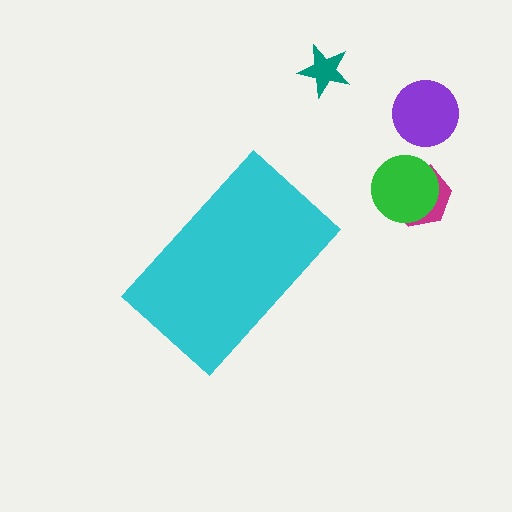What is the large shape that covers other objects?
A cyan rectangle.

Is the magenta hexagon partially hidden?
No, the magenta hexagon is fully visible.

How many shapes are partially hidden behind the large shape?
0 shapes are partially hidden.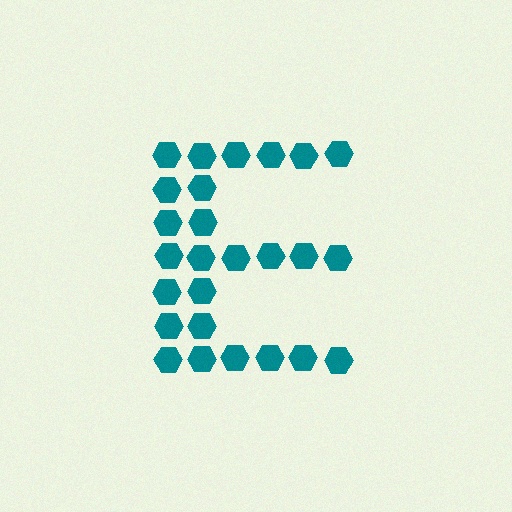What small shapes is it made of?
It is made of small hexagons.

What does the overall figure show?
The overall figure shows the letter E.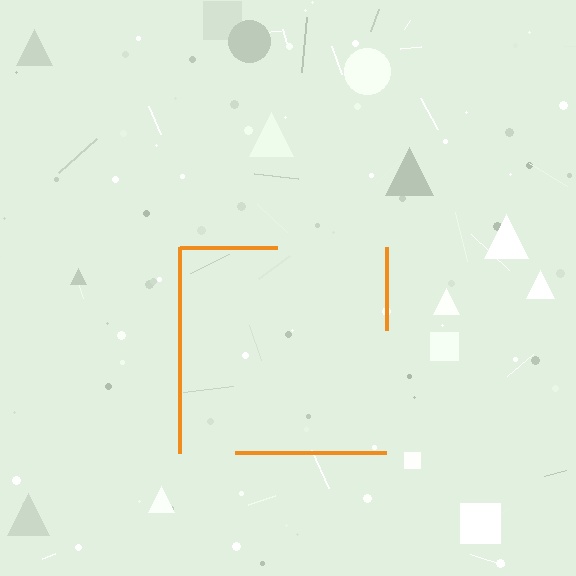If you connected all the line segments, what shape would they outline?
They would outline a square.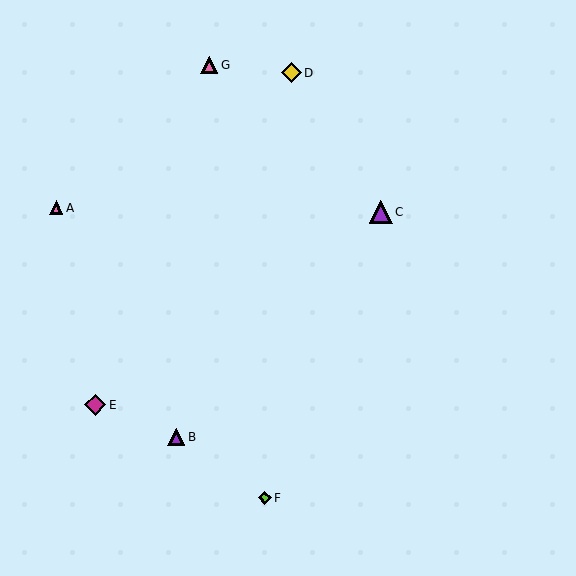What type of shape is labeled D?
Shape D is a yellow diamond.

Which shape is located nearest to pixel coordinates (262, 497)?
The lime diamond (labeled F) at (265, 498) is nearest to that location.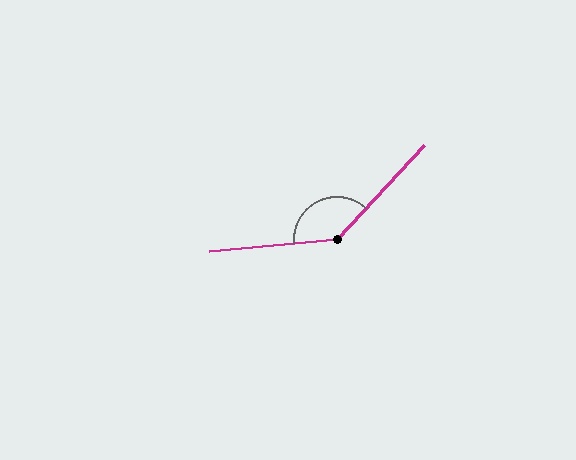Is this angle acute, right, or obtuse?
It is obtuse.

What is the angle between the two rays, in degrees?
Approximately 138 degrees.